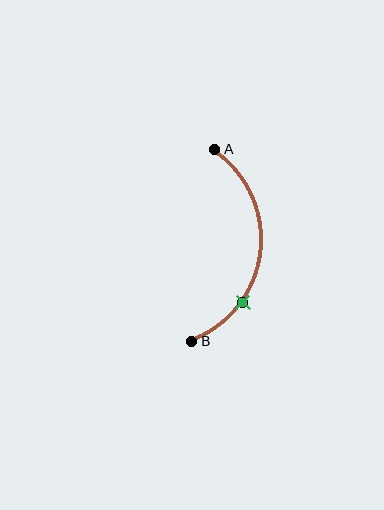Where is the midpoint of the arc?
The arc midpoint is the point on the curve farthest from the straight line joining A and B. It sits to the right of that line.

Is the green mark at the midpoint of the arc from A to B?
No. The green mark lies on the arc but is closer to endpoint B. The arc midpoint would be at the point on the curve equidistant along the arc from both A and B.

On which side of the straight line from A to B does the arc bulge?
The arc bulges to the right of the straight line connecting A and B.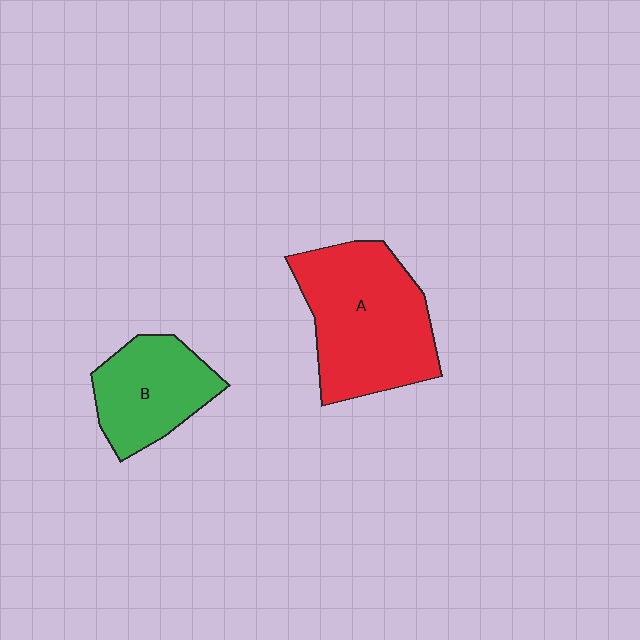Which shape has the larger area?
Shape A (red).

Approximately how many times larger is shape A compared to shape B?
Approximately 1.6 times.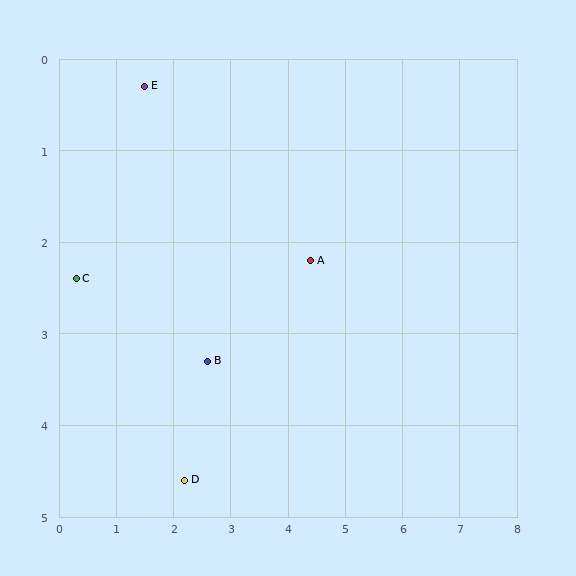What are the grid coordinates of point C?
Point C is at approximately (0.3, 2.4).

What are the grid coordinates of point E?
Point E is at approximately (1.5, 0.3).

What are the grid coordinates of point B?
Point B is at approximately (2.6, 3.3).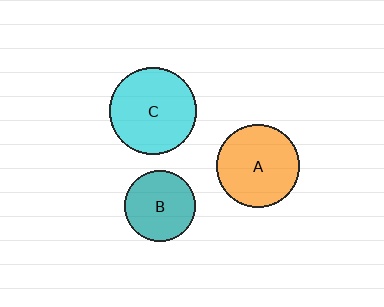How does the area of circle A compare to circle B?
Approximately 1.4 times.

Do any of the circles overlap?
No, none of the circles overlap.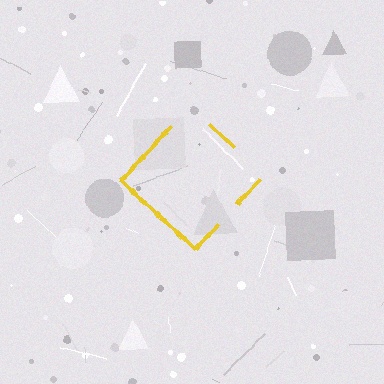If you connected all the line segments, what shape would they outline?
They would outline a diamond.